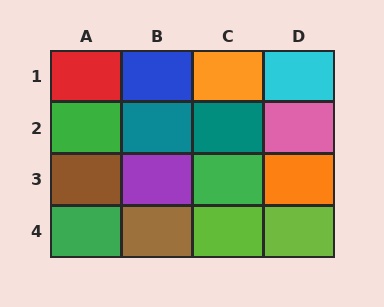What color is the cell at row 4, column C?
Lime.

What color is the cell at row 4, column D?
Lime.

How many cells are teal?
2 cells are teal.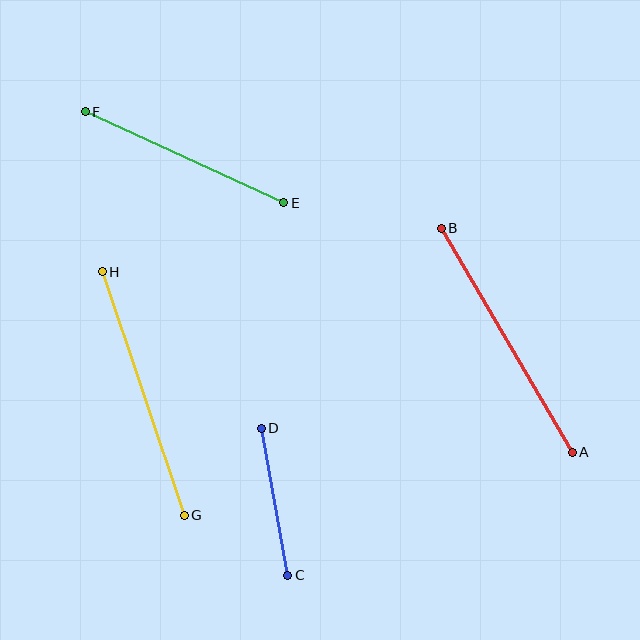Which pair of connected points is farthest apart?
Points A and B are farthest apart.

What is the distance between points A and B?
The distance is approximately 260 pixels.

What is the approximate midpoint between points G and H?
The midpoint is at approximately (143, 393) pixels.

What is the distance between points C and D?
The distance is approximately 149 pixels.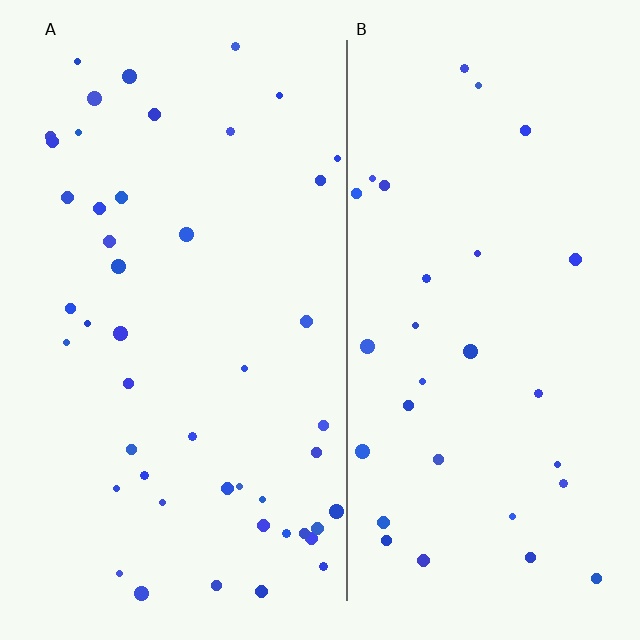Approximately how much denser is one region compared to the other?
Approximately 1.5× — region A over region B.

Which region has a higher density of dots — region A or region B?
A (the left).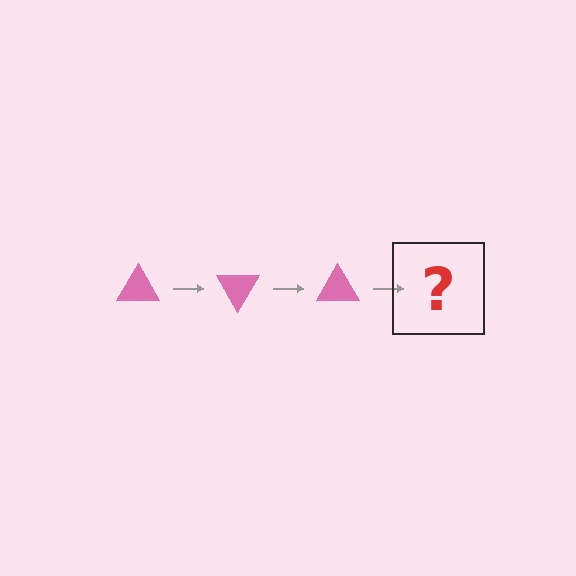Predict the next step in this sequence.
The next step is a pink triangle rotated 180 degrees.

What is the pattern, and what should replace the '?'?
The pattern is that the triangle rotates 60 degrees each step. The '?' should be a pink triangle rotated 180 degrees.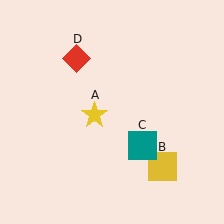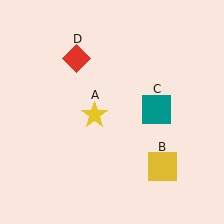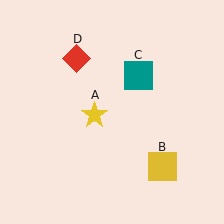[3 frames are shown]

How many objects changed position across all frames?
1 object changed position: teal square (object C).